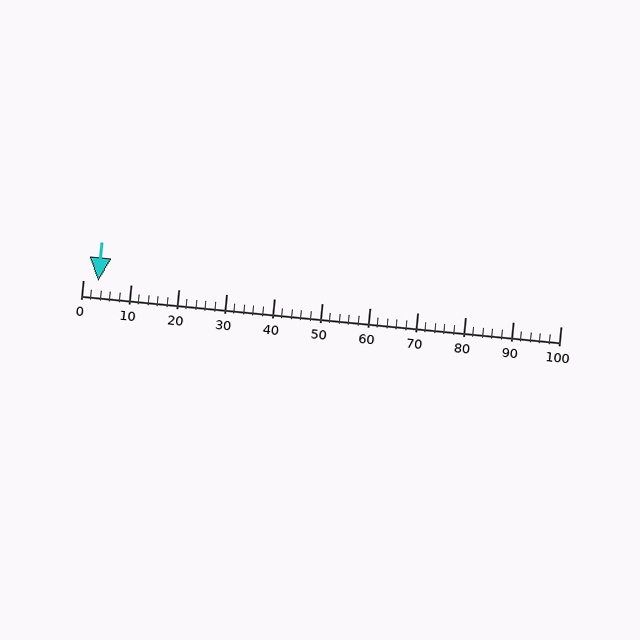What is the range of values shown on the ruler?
The ruler shows values from 0 to 100.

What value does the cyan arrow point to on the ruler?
The cyan arrow points to approximately 3.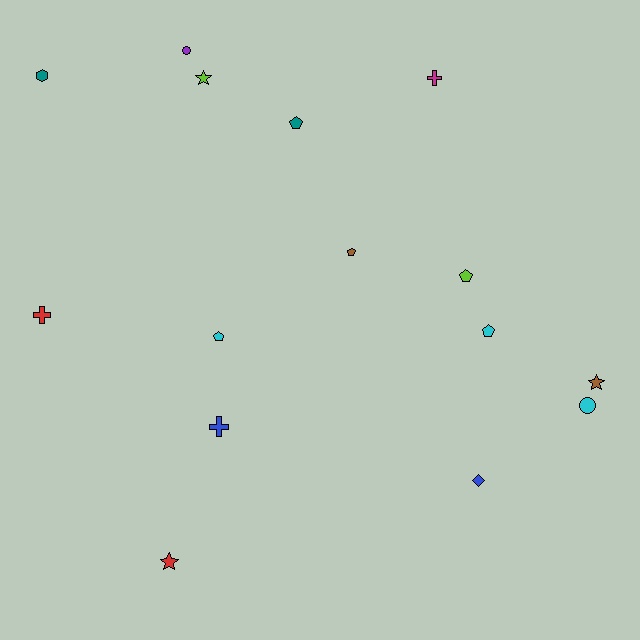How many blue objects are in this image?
There are 2 blue objects.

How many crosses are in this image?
There are 3 crosses.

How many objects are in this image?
There are 15 objects.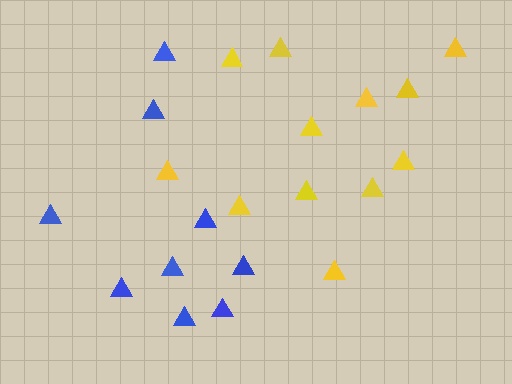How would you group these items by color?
There are 2 groups: one group of yellow triangles (12) and one group of blue triangles (9).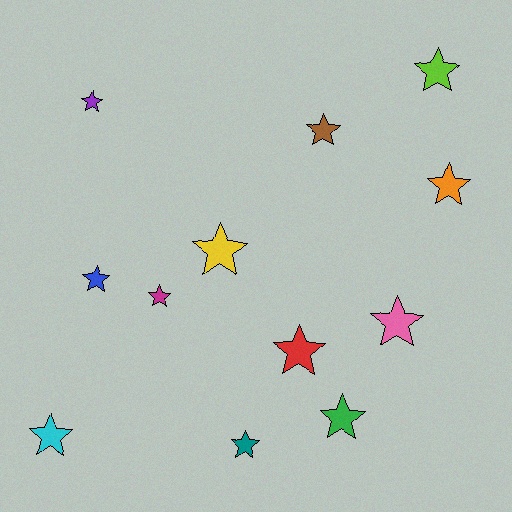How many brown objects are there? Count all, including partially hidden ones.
There is 1 brown object.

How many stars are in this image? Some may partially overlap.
There are 12 stars.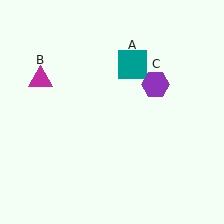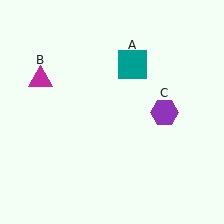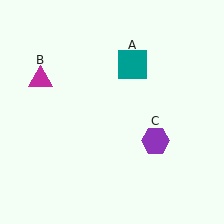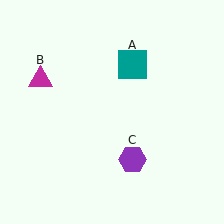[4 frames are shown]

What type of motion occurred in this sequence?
The purple hexagon (object C) rotated clockwise around the center of the scene.